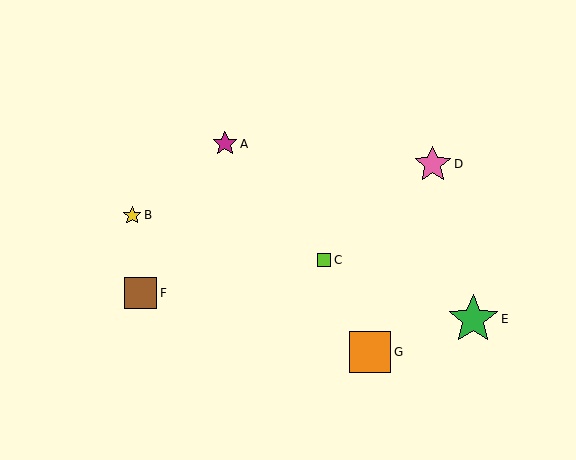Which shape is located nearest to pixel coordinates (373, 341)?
The orange square (labeled G) at (370, 352) is nearest to that location.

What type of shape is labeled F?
Shape F is a brown square.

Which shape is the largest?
The green star (labeled E) is the largest.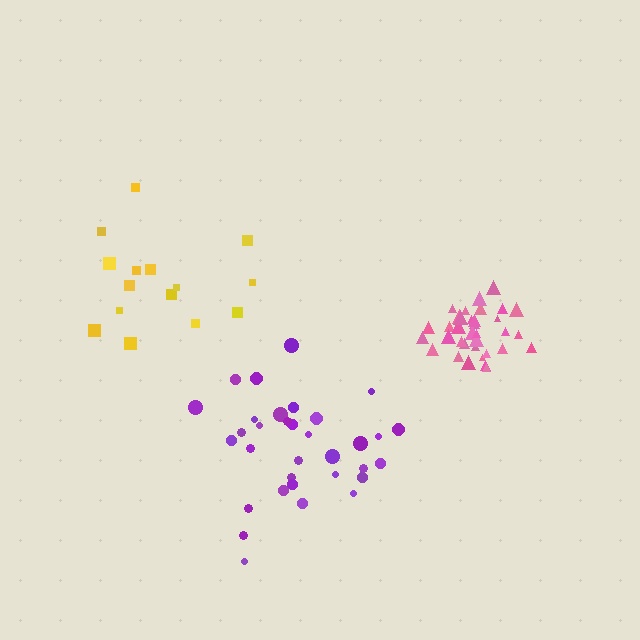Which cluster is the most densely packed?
Pink.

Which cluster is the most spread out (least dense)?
Yellow.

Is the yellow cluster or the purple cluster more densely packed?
Purple.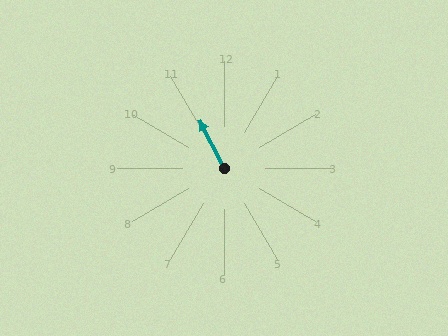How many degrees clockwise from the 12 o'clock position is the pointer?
Approximately 332 degrees.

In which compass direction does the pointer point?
Northwest.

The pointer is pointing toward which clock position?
Roughly 11 o'clock.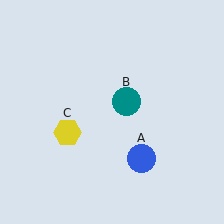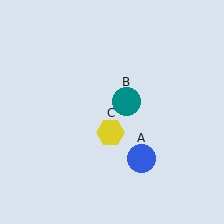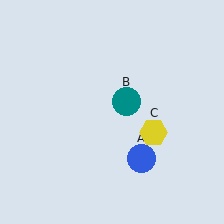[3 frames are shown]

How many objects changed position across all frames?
1 object changed position: yellow hexagon (object C).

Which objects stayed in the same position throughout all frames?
Blue circle (object A) and teal circle (object B) remained stationary.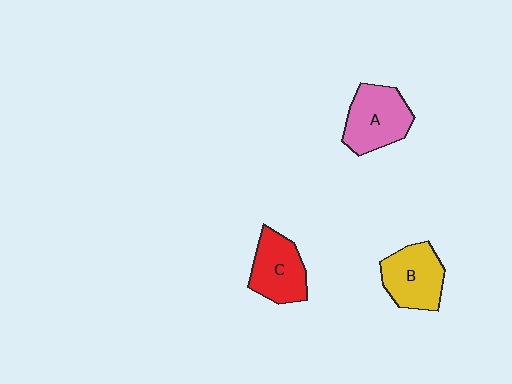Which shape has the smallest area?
Shape C (red).